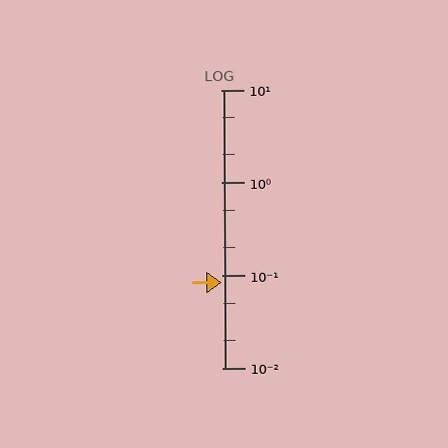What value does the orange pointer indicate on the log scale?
The pointer indicates approximately 0.084.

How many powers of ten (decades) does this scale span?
The scale spans 3 decades, from 0.01 to 10.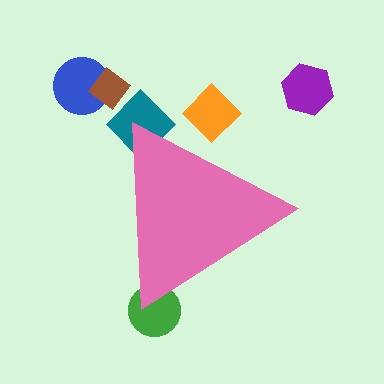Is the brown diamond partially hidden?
No, the brown diamond is fully visible.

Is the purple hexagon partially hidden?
No, the purple hexagon is fully visible.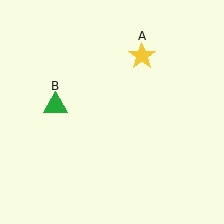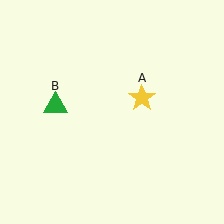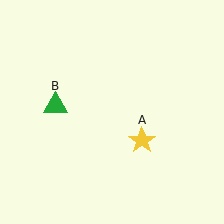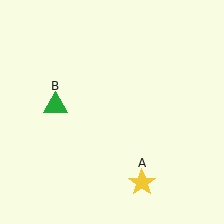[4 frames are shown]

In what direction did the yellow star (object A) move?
The yellow star (object A) moved down.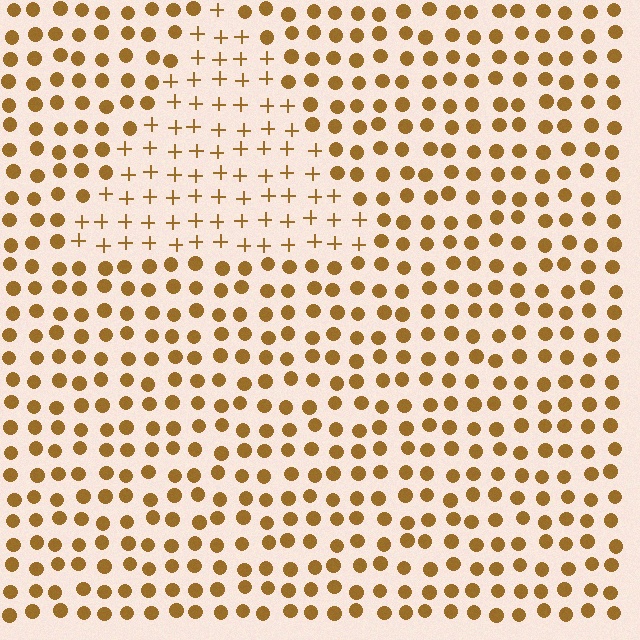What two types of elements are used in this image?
The image uses plus signs inside the triangle region and circles outside it.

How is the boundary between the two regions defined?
The boundary is defined by a change in element shape: plus signs inside vs. circles outside. All elements share the same color and spacing.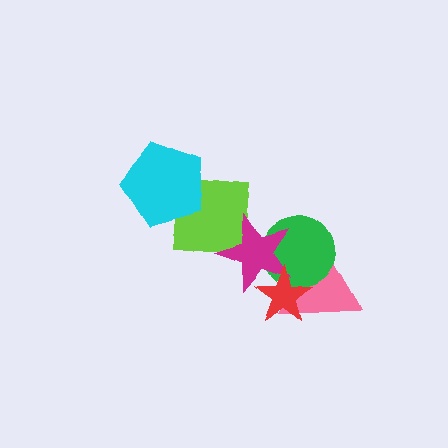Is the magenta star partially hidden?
Yes, it is partially covered by another shape.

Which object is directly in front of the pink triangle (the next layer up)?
The green circle is directly in front of the pink triangle.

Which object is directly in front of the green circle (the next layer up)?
The magenta star is directly in front of the green circle.